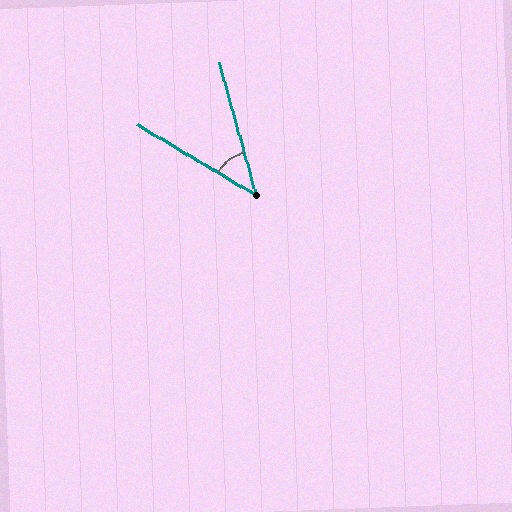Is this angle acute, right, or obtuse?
It is acute.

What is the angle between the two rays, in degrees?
Approximately 44 degrees.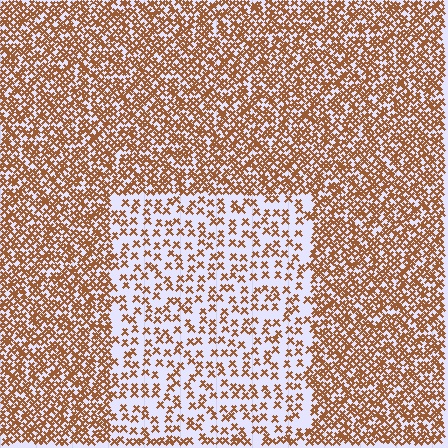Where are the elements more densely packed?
The elements are more densely packed outside the rectangle boundary.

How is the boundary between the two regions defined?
The boundary is defined by a change in element density (approximately 2.4x ratio). All elements are the same color, size, and shape.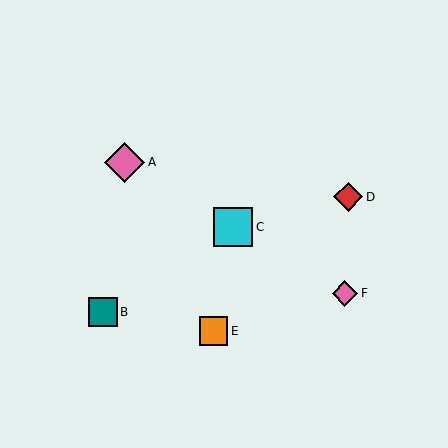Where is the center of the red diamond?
The center of the red diamond is at (348, 197).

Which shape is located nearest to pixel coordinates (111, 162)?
The pink diamond (labeled A) at (125, 162) is nearest to that location.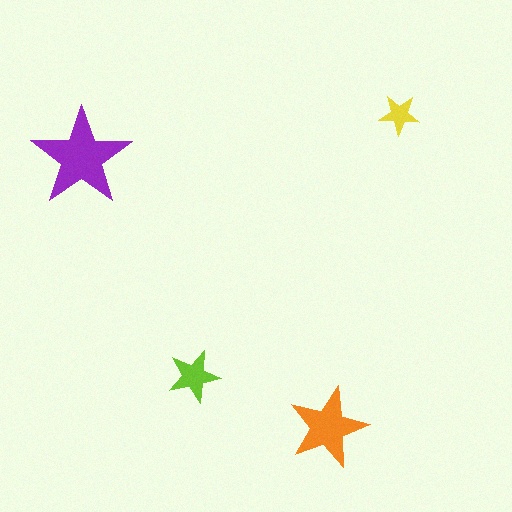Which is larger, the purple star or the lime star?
The purple one.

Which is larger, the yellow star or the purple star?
The purple one.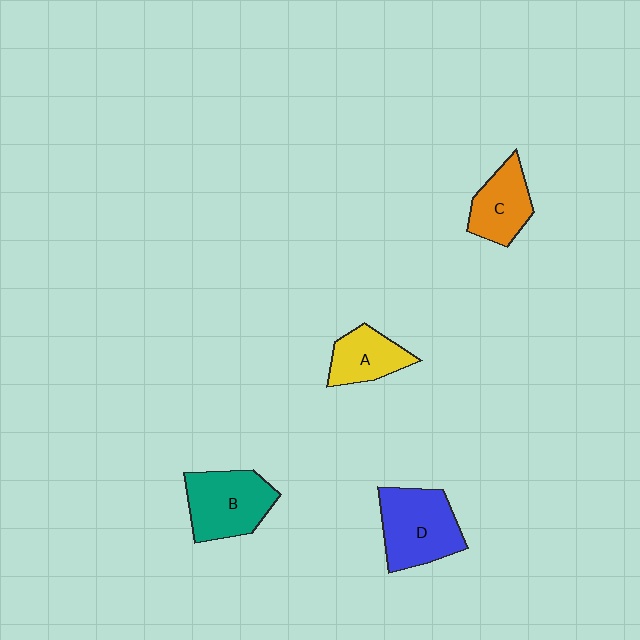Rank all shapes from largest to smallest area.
From largest to smallest: D (blue), B (teal), C (orange), A (yellow).